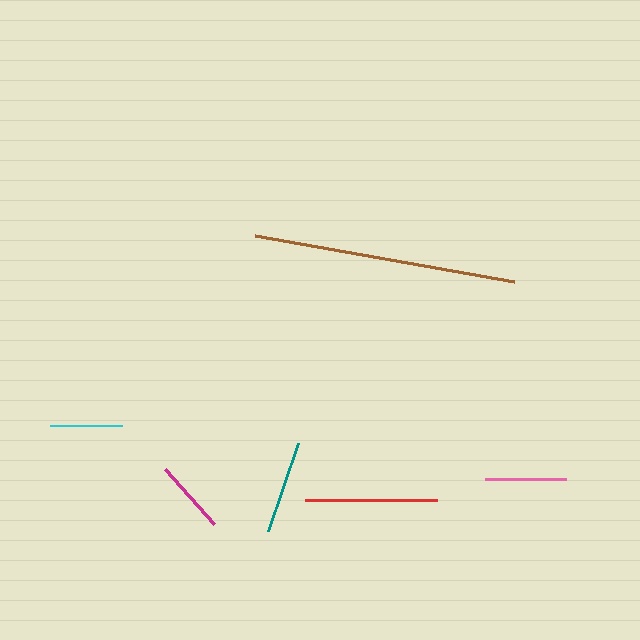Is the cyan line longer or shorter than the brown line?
The brown line is longer than the cyan line.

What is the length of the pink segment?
The pink segment is approximately 80 pixels long.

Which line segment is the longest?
The brown line is the longest at approximately 262 pixels.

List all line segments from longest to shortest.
From longest to shortest: brown, red, teal, pink, magenta, cyan.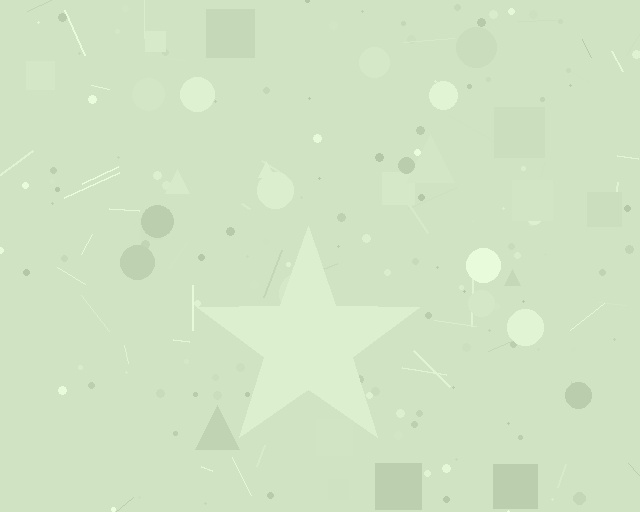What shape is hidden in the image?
A star is hidden in the image.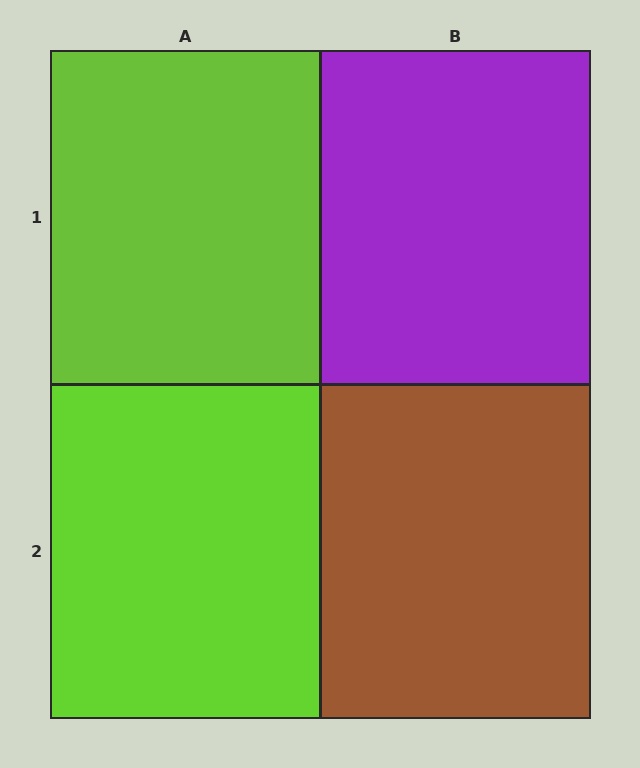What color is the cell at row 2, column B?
Brown.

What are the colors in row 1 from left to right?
Lime, purple.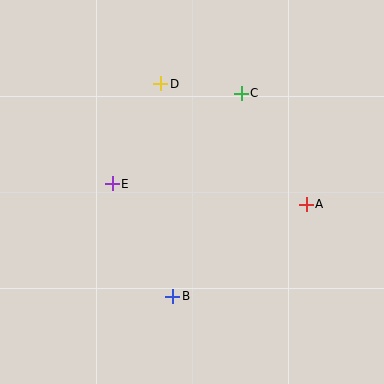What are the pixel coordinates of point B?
Point B is at (173, 296).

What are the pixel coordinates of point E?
Point E is at (112, 184).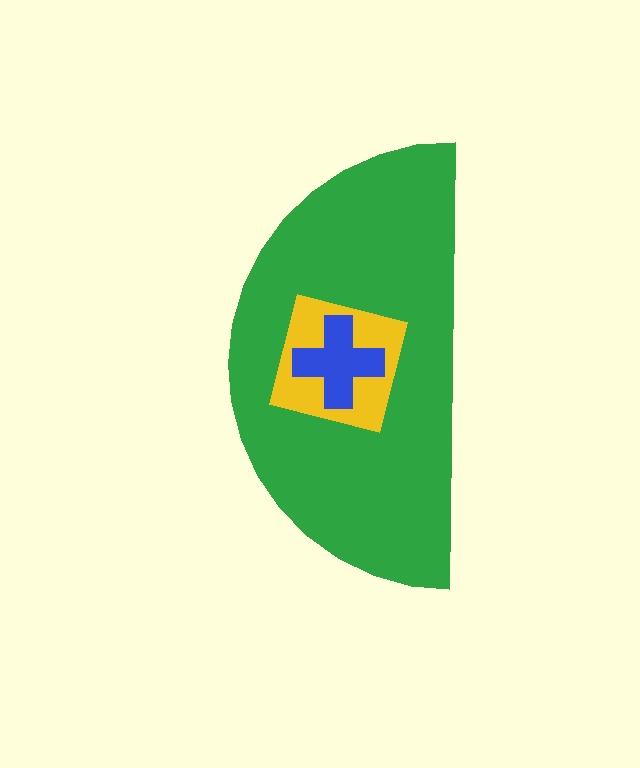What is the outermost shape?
The green semicircle.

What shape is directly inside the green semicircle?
The yellow square.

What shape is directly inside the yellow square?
The blue cross.